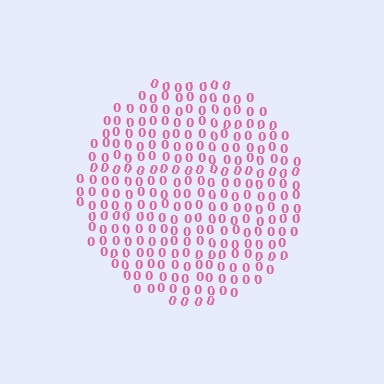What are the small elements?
The small elements are digit 0's.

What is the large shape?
The large shape is a circle.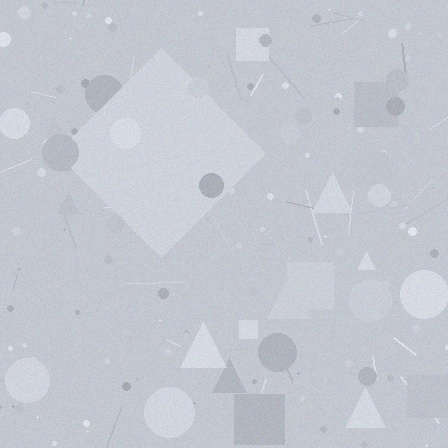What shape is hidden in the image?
A diamond is hidden in the image.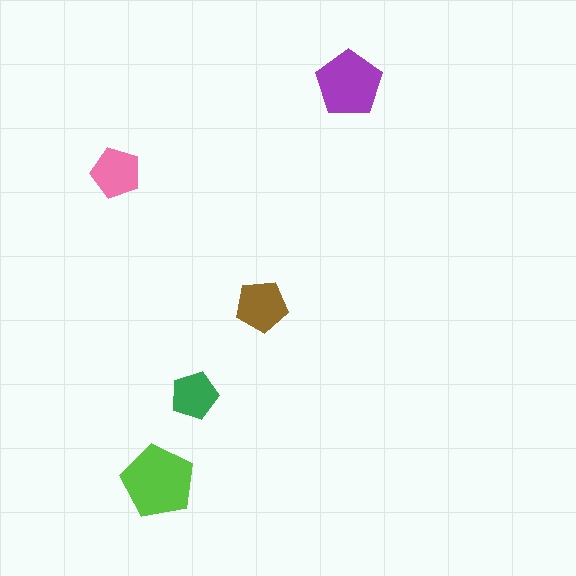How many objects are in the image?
There are 5 objects in the image.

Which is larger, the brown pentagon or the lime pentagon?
The lime one.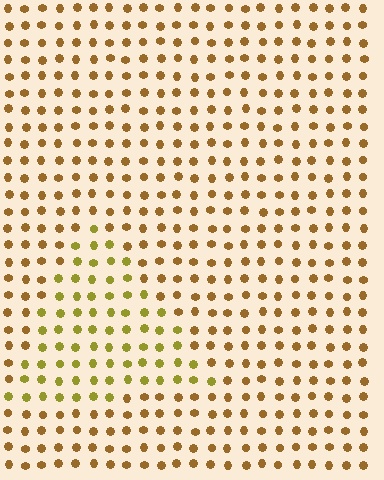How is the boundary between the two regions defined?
The boundary is defined purely by a slight shift in hue (about 28 degrees). Spacing, size, and orientation are identical on both sides.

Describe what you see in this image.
The image is filled with small brown elements in a uniform arrangement. A triangle-shaped region is visible where the elements are tinted to a slightly different hue, forming a subtle color boundary.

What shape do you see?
I see a triangle.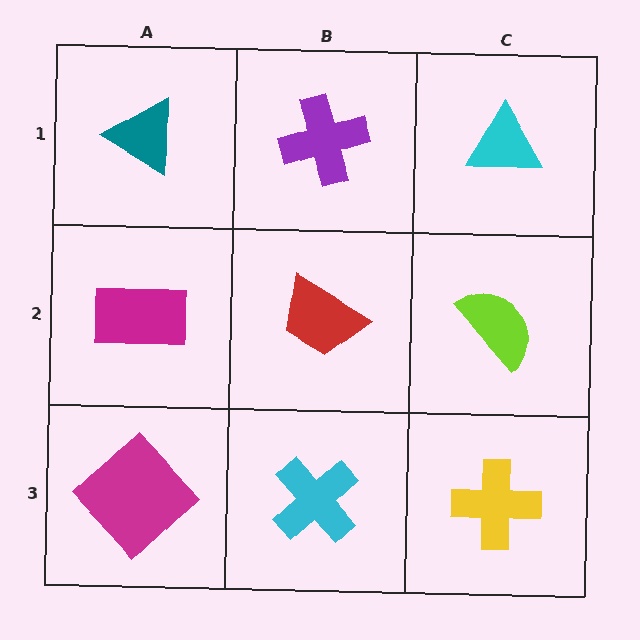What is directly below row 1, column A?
A magenta rectangle.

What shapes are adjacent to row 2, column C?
A cyan triangle (row 1, column C), a yellow cross (row 3, column C), a red trapezoid (row 2, column B).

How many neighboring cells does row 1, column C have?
2.